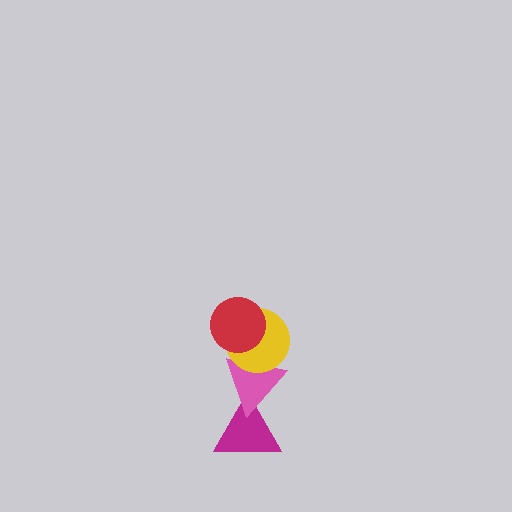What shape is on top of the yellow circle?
The red circle is on top of the yellow circle.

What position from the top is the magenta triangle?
The magenta triangle is 4th from the top.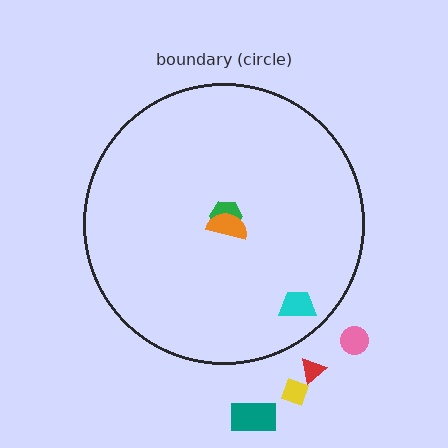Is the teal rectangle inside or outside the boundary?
Outside.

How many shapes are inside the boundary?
3 inside, 4 outside.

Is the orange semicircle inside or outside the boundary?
Inside.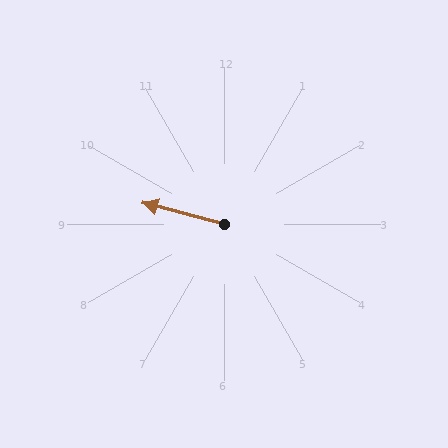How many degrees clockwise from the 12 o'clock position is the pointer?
Approximately 285 degrees.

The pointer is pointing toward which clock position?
Roughly 9 o'clock.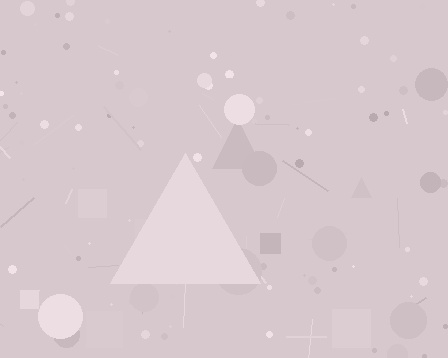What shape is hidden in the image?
A triangle is hidden in the image.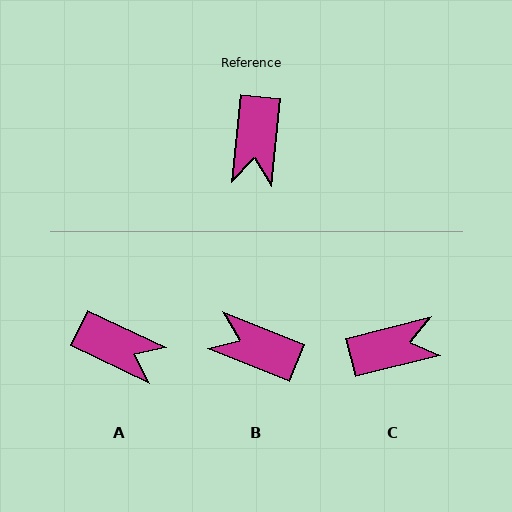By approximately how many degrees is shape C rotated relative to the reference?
Approximately 110 degrees counter-clockwise.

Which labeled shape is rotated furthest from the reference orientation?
C, about 110 degrees away.